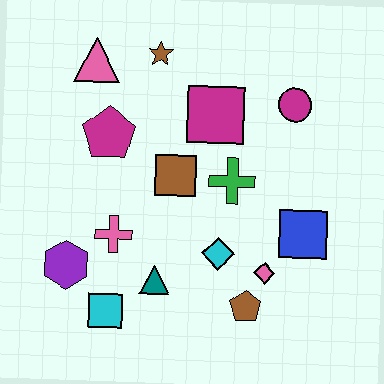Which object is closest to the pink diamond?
The brown pentagon is closest to the pink diamond.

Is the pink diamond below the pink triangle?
Yes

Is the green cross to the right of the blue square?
No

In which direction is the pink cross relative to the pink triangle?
The pink cross is below the pink triangle.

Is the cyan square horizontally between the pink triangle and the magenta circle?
Yes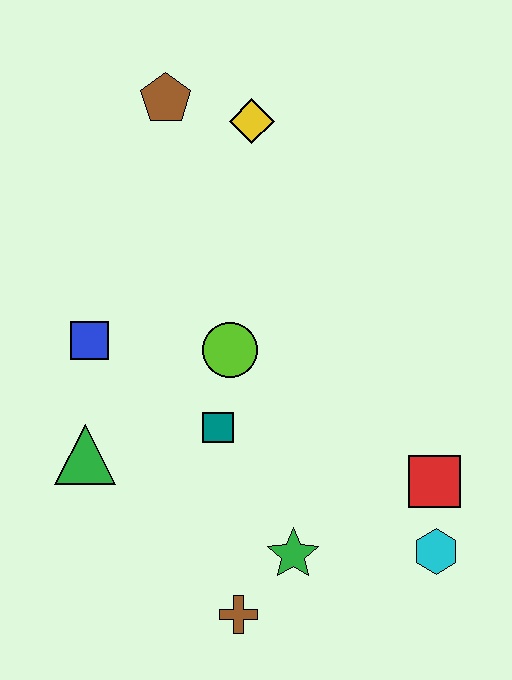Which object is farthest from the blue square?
The cyan hexagon is farthest from the blue square.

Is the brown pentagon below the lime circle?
No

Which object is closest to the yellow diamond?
The brown pentagon is closest to the yellow diamond.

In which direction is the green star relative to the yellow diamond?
The green star is below the yellow diamond.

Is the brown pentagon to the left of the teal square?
Yes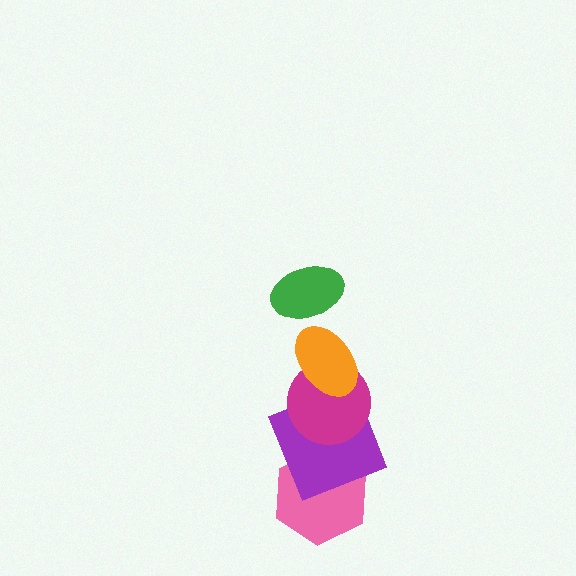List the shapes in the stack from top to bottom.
From top to bottom: the green ellipse, the orange ellipse, the magenta circle, the purple square, the pink hexagon.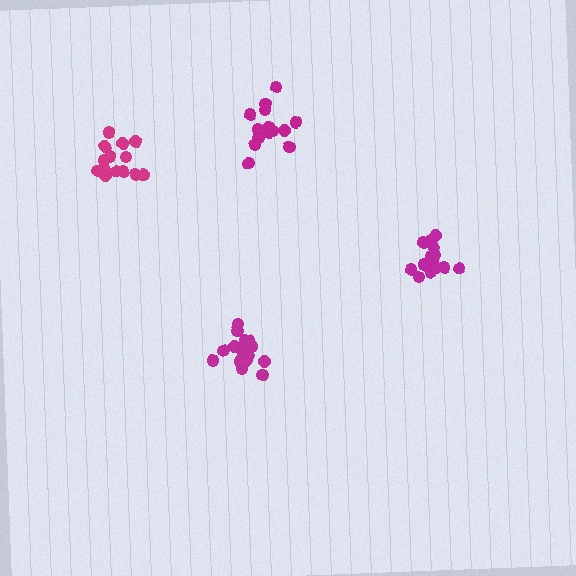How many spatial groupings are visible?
There are 4 spatial groupings.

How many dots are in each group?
Group 1: 14 dots, Group 2: 17 dots, Group 3: 14 dots, Group 4: 15 dots (60 total).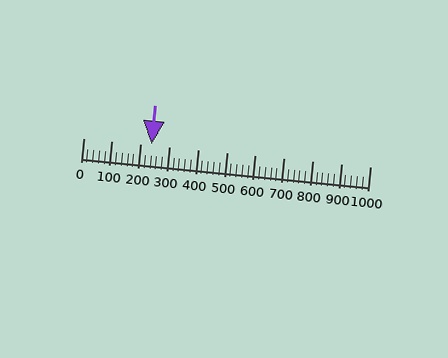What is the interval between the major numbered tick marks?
The major tick marks are spaced 100 units apart.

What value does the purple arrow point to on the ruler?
The purple arrow points to approximately 238.